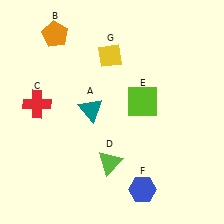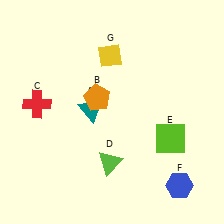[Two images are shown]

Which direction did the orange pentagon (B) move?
The orange pentagon (B) moved down.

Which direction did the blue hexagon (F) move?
The blue hexagon (F) moved right.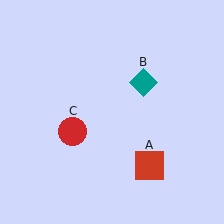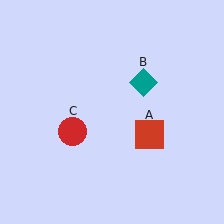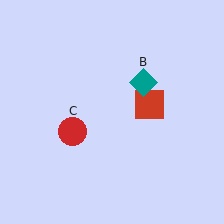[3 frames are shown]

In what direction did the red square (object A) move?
The red square (object A) moved up.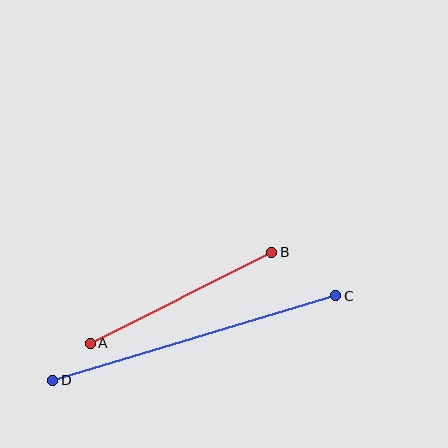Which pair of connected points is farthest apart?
Points C and D are farthest apart.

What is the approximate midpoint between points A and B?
The midpoint is at approximately (181, 298) pixels.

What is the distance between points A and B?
The distance is approximately 203 pixels.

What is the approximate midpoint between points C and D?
The midpoint is at approximately (194, 338) pixels.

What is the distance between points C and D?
The distance is approximately 295 pixels.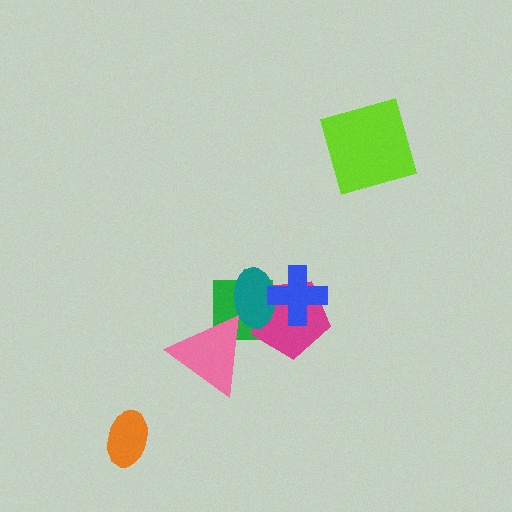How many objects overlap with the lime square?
0 objects overlap with the lime square.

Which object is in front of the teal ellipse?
The blue cross is in front of the teal ellipse.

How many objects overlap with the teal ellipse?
3 objects overlap with the teal ellipse.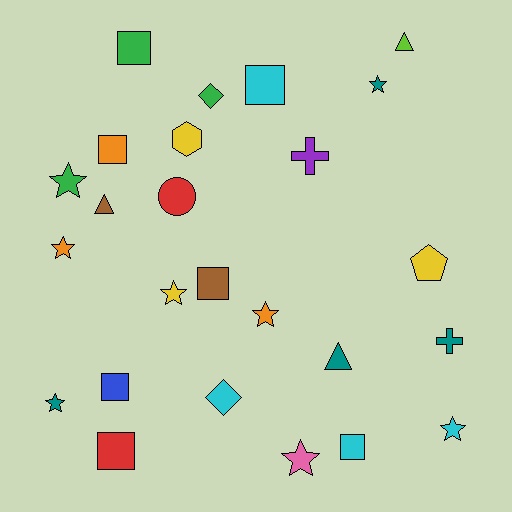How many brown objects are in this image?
There are 2 brown objects.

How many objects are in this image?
There are 25 objects.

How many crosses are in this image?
There are 2 crosses.